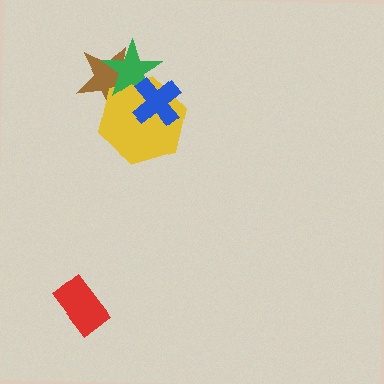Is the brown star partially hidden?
Yes, it is partially covered by another shape.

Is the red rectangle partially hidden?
No, no other shape covers it.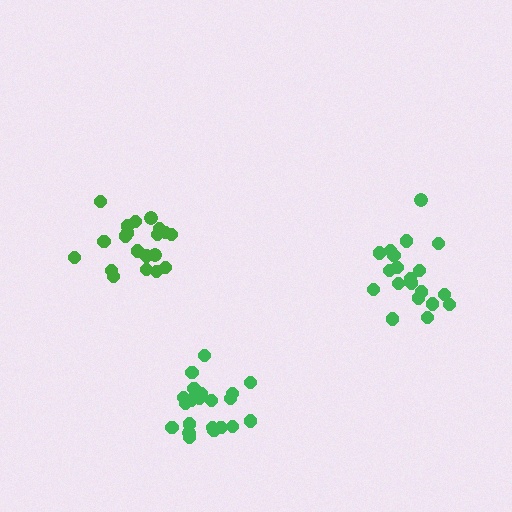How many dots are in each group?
Group 1: 20 dots, Group 2: 20 dots, Group 3: 21 dots (61 total).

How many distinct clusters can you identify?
There are 3 distinct clusters.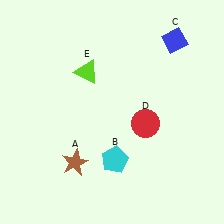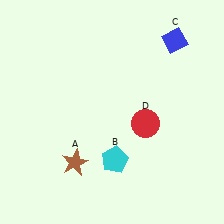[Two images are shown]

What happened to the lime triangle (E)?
The lime triangle (E) was removed in Image 2. It was in the top-left area of Image 1.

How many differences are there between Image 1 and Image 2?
There is 1 difference between the two images.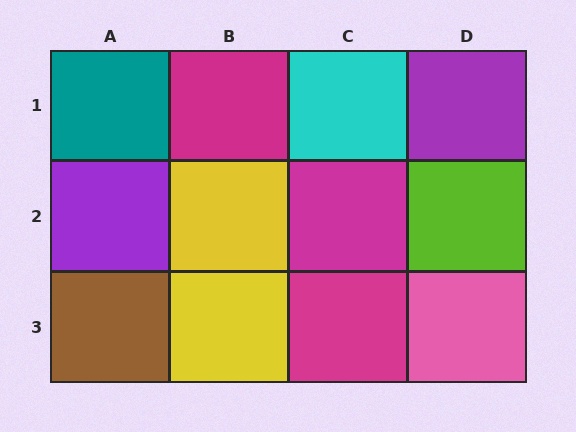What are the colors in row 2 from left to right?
Purple, yellow, magenta, lime.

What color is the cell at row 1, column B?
Magenta.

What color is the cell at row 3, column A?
Brown.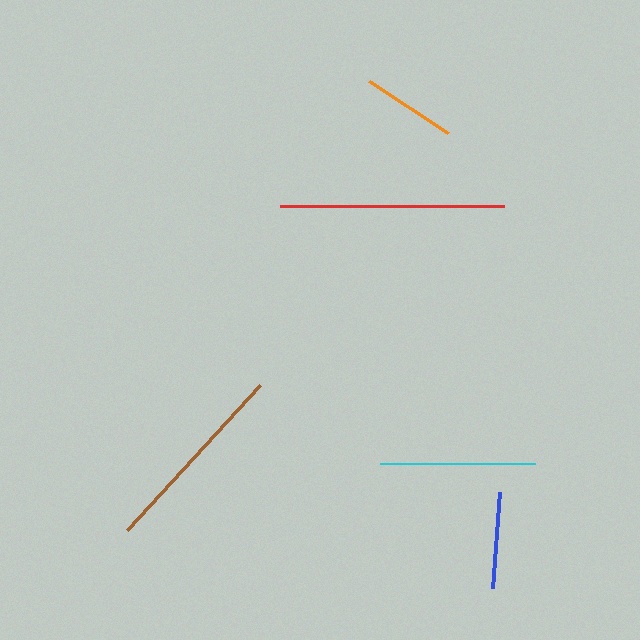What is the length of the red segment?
The red segment is approximately 225 pixels long.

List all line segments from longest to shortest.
From longest to shortest: red, brown, cyan, blue, orange.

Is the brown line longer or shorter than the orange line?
The brown line is longer than the orange line.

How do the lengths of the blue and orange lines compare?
The blue and orange lines are approximately the same length.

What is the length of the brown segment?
The brown segment is approximately 196 pixels long.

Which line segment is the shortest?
The orange line is the shortest at approximately 95 pixels.